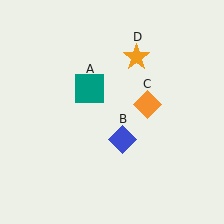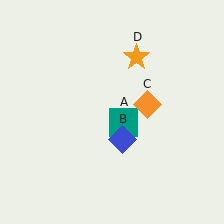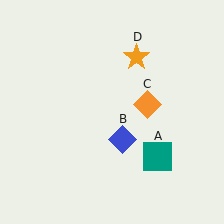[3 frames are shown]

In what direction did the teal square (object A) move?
The teal square (object A) moved down and to the right.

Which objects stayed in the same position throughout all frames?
Blue diamond (object B) and orange diamond (object C) and orange star (object D) remained stationary.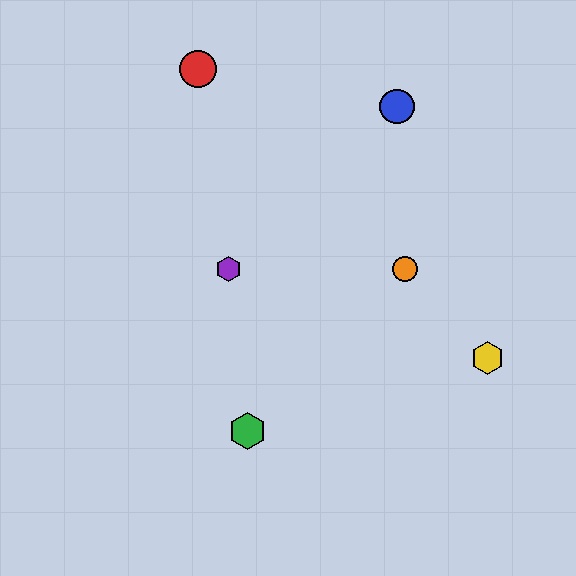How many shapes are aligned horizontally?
2 shapes (the purple hexagon, the orange circle) are aligned horizontally.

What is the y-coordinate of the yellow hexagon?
The yellow hexagon is at y≈358.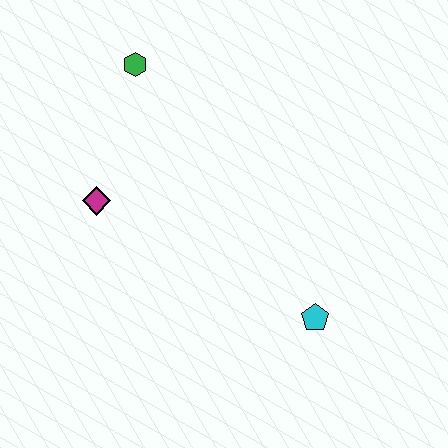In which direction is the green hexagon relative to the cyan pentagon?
The green hexagon is above the cyan pentagon.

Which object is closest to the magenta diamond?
The green hexagon is closest to the magenta diamond.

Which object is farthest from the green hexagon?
The cyan pentagon is farthest from the green hexagon.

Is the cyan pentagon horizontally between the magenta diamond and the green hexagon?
No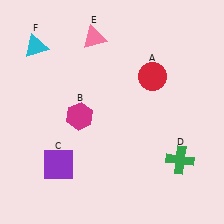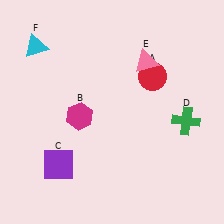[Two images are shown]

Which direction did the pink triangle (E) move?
The pink triangle (E) moved right.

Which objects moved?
The objects that moved are: the green cross (D), the pink triangle (E).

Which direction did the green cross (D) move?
The green cross (D) moved up.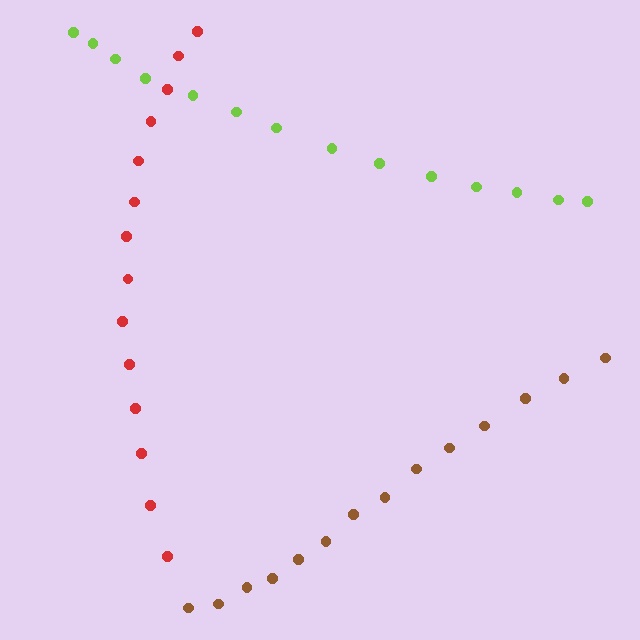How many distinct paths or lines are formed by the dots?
There are 3 distinct paths.